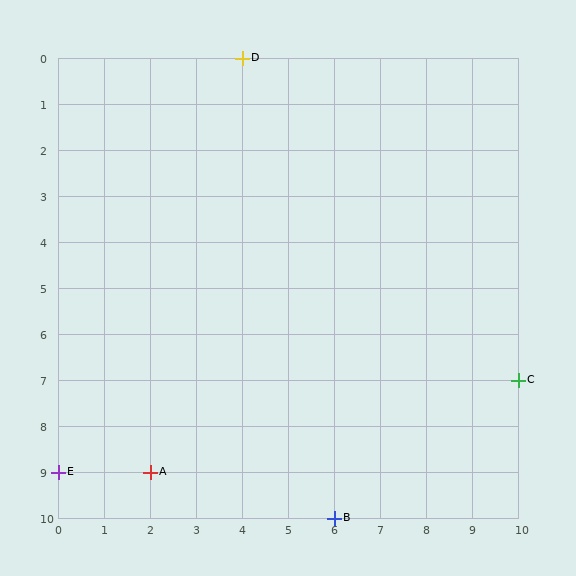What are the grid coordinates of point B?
Point B is at grid coordinates (6, 10).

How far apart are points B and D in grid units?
Points B and D are 2 columns and 10 rows apart (about 10.2 grid units diagonally).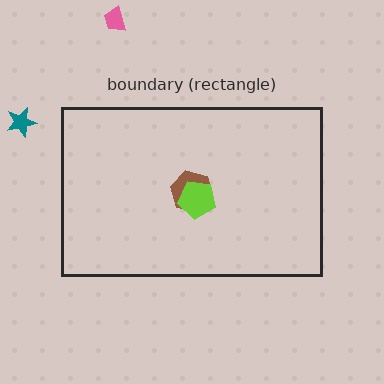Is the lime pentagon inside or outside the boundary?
Inside.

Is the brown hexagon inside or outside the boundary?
Inside.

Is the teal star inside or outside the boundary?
Outside.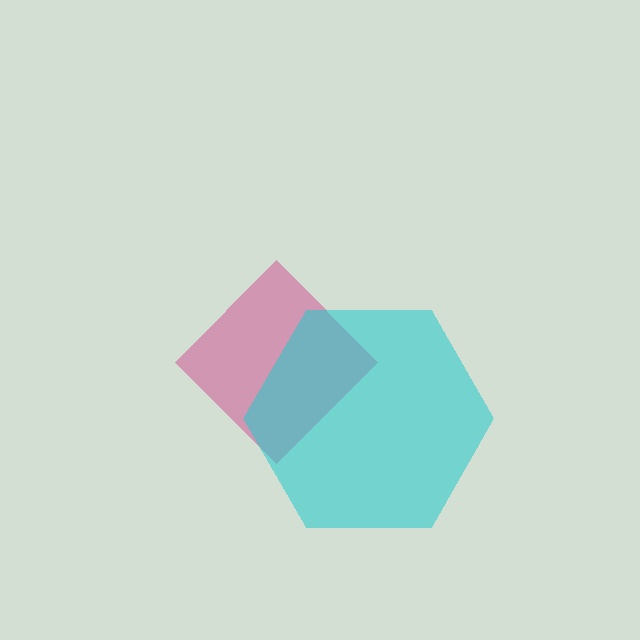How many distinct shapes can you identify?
There are 2 distinct shapes: a magenta diamond, a cyan hexagon.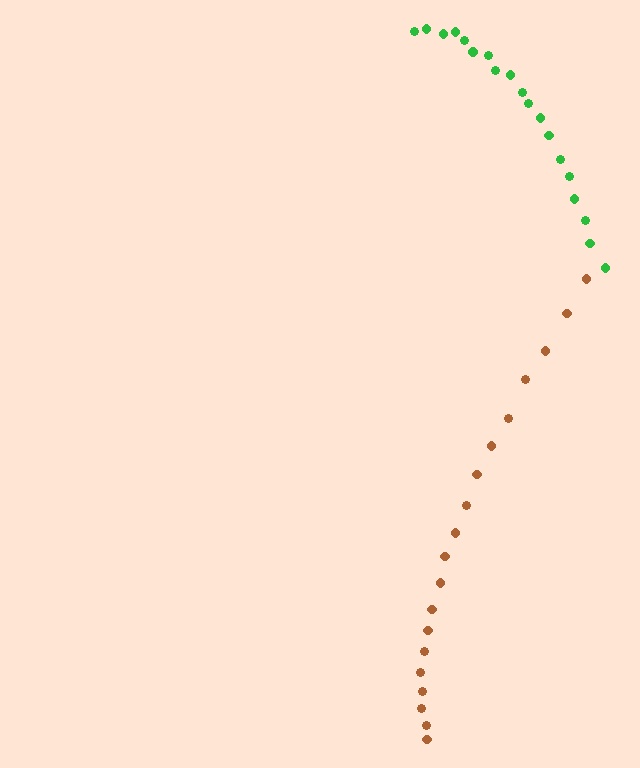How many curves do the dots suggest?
There are 2 distinct paths.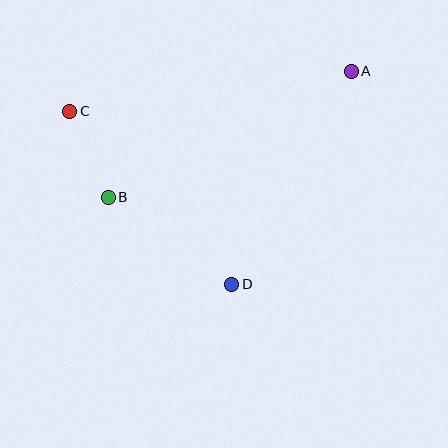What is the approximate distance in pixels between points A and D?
The distance between A and D is approximately 244 pixels.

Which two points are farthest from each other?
Points A and C are farthest from each other.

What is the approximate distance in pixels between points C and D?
The distance between C and D is approximately 237 pixels.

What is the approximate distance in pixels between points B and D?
The distance between B and D is approximately 151 pixels.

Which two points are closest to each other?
Points B and C are closest to each other.